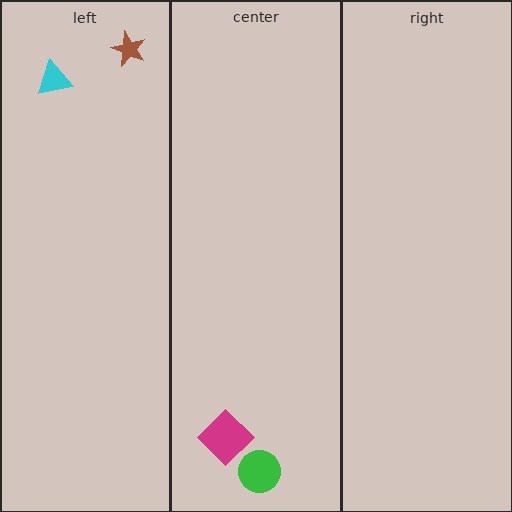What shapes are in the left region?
The brown star, the cyan triangle.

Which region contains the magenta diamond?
The center region.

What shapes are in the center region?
The green circle, the magenta diamond.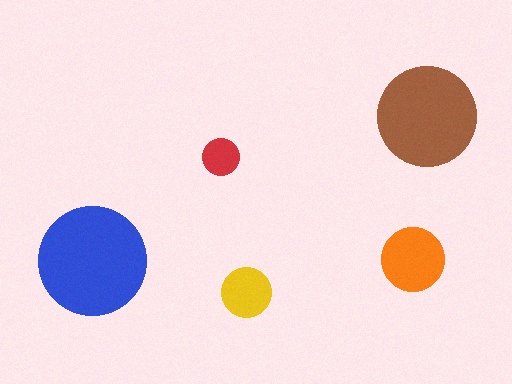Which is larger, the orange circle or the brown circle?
The brown one.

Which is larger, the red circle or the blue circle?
The blue one.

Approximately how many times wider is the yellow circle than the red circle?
About 1.5 times wider.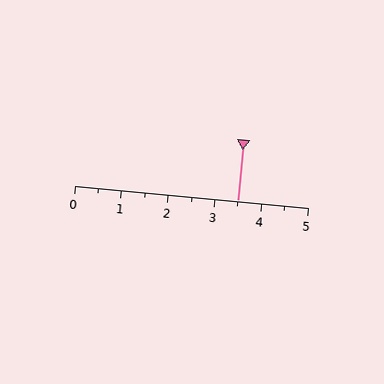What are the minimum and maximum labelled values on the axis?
The axis runs from 0 to 5.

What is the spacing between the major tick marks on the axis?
The major ticks are spaced 1 apart.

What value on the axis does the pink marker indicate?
The marker indicates approximately 3.5.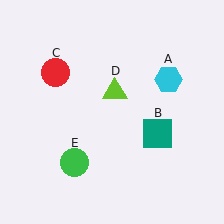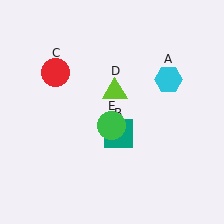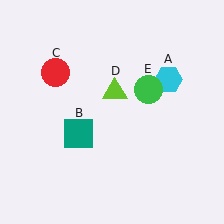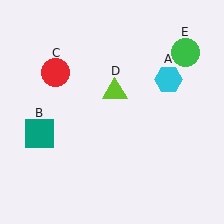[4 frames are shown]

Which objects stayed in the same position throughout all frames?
Cyan hexagon (object A) and red circle (object C) and lime triangle (object D) remained stationary.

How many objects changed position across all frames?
2 objects changed position: teal square (object B), green circle (object E).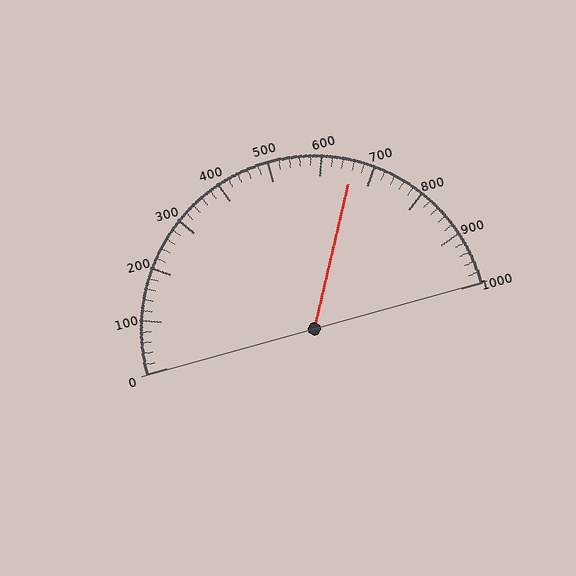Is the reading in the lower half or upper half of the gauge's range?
The reading is in the upper half of the range (0 to 1000).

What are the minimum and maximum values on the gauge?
The gauge ranges from 0 to 1000.